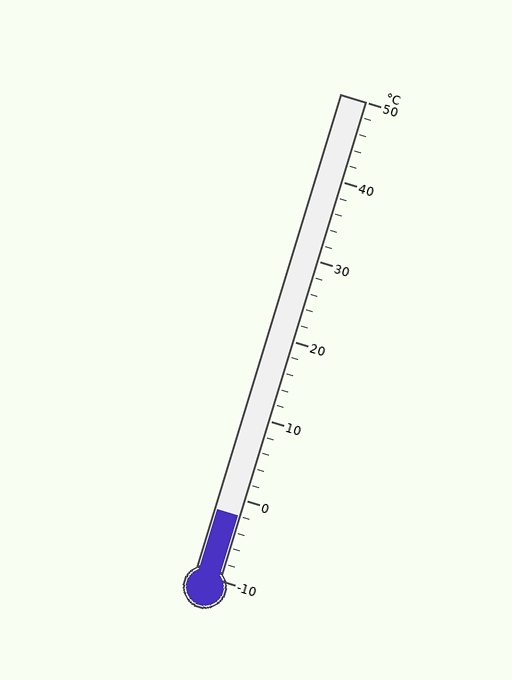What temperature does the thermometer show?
The thermometer shows approximately -2°C.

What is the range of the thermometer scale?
The thermometer scale ranges from -10°C to 50°C.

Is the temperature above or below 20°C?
The temperature is below 20°C.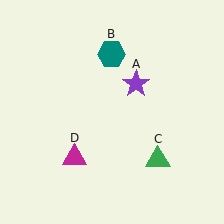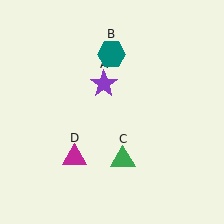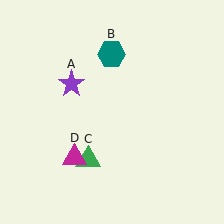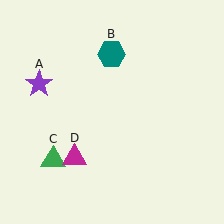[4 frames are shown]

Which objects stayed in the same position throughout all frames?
Teal hexagon (object B) and magenta triangle (object D) remained stationary.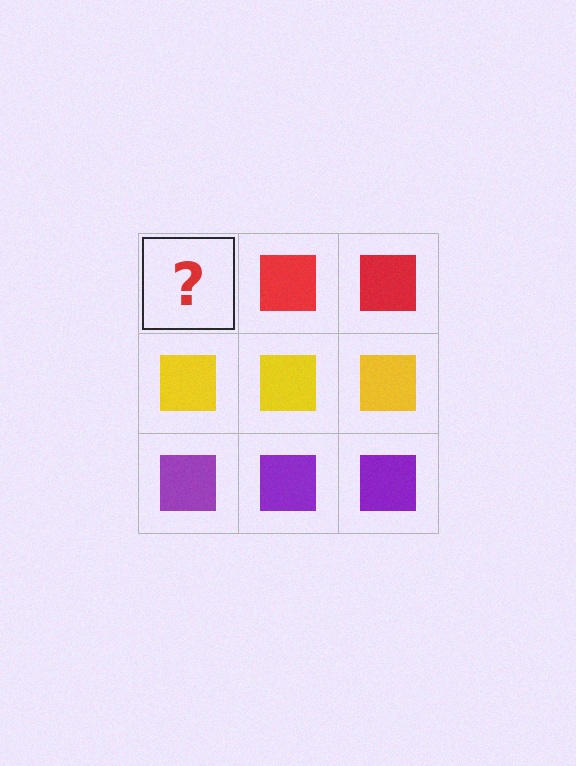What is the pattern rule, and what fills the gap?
The rule is that each row has a consistent color. The gap should be filled with a red square.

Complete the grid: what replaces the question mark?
The question mark should be replaced with a red square.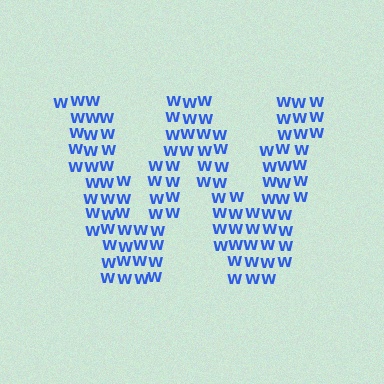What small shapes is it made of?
It is made of small letter W's.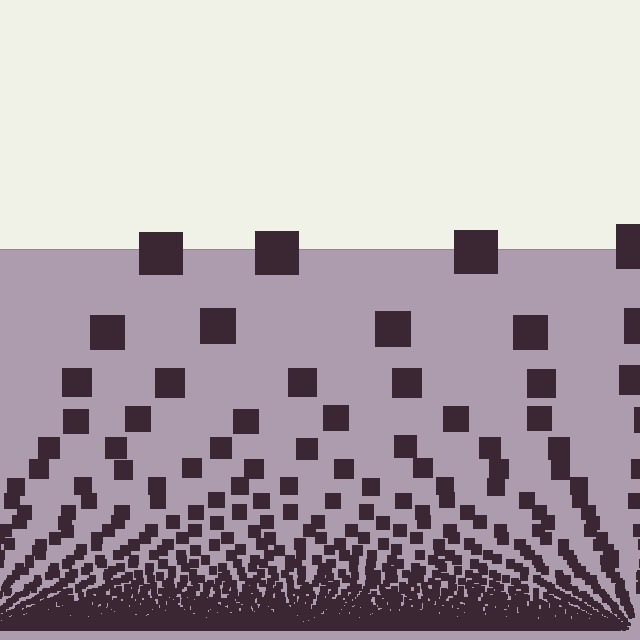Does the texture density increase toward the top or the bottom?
Density increases toward the bottom.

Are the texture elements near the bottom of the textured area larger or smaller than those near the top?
Smaller. The gradient is inverted — elements near the bottom are smaller and denser.